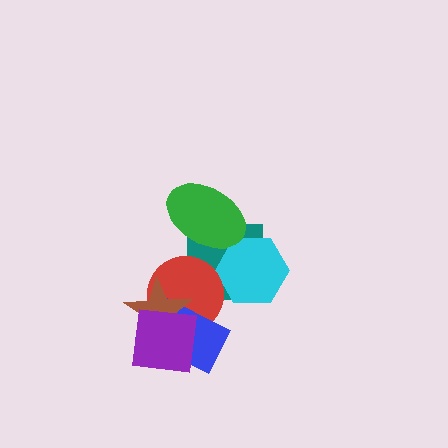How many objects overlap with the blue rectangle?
3 objects overlap with the blue rectangle.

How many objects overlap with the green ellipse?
2 objects overlap with the green ellipse.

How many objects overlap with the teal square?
3 objects overlap with the teal square.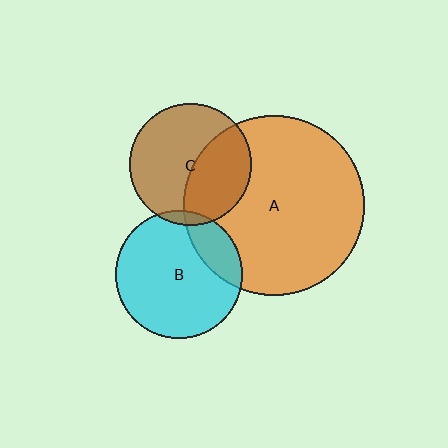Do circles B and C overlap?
Yes.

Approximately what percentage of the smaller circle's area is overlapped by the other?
Approximately 5%.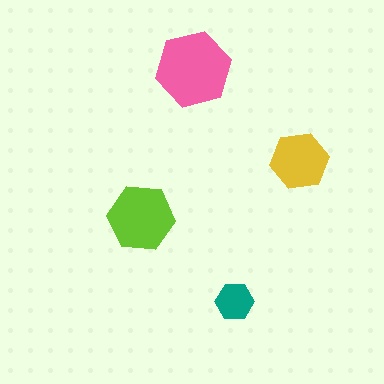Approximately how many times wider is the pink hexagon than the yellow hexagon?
About 1.5 times wider.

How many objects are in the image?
There are 4 objects in the image.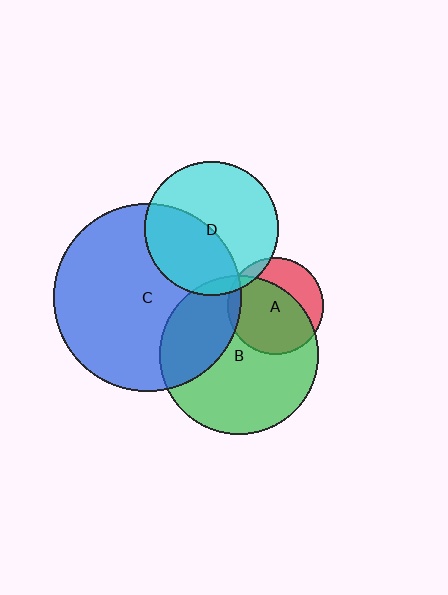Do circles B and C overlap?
Yes.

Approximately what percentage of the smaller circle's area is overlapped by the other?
Approximately 30%.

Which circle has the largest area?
Circle C (blue).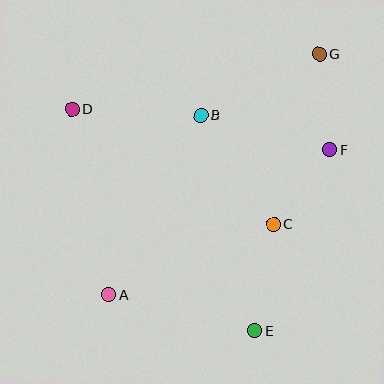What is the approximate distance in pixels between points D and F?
The distance between D and F is approximately 261 pixels.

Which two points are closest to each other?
Points C and F are closest to each other.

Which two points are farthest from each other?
Points A and G are farthest from each other.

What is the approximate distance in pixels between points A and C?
The distance between A and C is approximately 179 pixels.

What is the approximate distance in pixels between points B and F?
The distance between B and F is approximately 134 pixels.